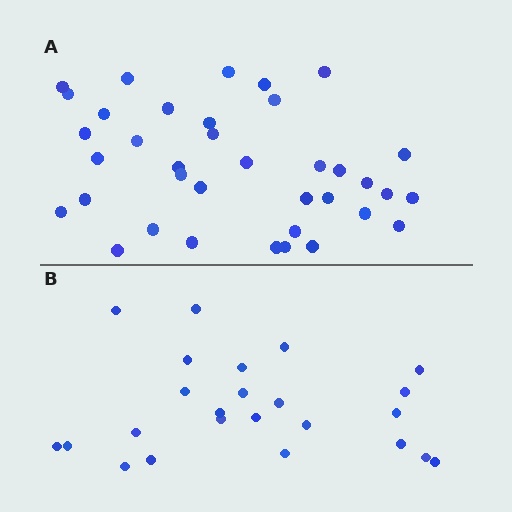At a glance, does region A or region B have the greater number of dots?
Region A (the top region) has more dots.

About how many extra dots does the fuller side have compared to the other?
Region A has approximately 15 more dots than region B.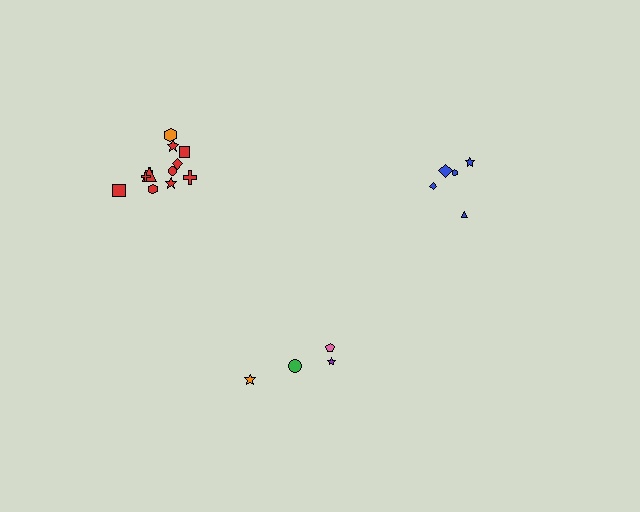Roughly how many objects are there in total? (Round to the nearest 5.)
Roughly 20 objects in total.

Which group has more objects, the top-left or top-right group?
The top-left group.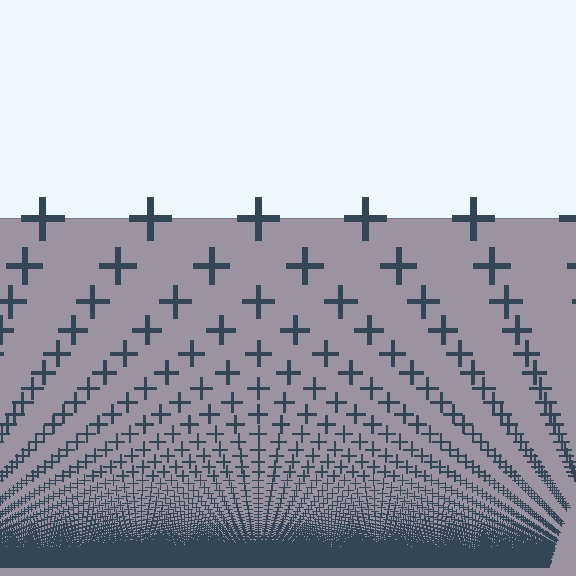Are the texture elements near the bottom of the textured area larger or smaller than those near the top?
Smaller. The gradient is inverted — elements near the bottom are smaller and denser.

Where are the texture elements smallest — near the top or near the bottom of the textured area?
Near the bottom.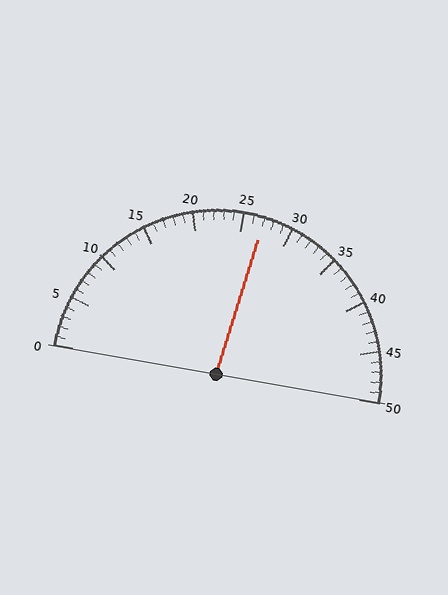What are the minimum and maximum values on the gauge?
The gauge ranges from 0 to 50.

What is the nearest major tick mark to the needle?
The nearest major tick mark is 25.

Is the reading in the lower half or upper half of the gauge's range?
The reading is in the upper half of the range (0 to 50).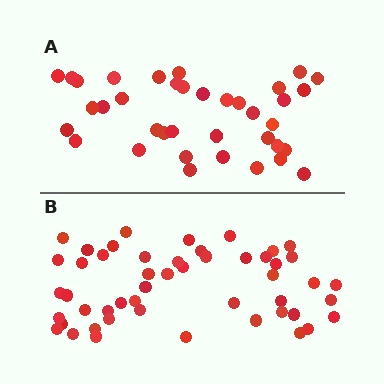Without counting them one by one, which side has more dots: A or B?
Region B (the bottom region) has more dots.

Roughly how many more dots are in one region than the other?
Region B has approximately 15 more dots than region A.